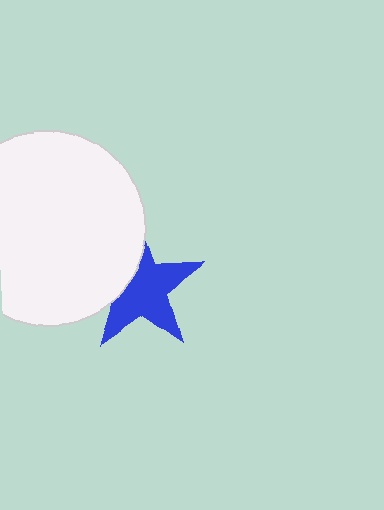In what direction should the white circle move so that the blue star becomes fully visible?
The white circle should move left. That is the shortest direction to clear the overlap and leave the blue star fully visible.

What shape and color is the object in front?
The object in front is a white circle.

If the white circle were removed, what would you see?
You would see the complete blue star.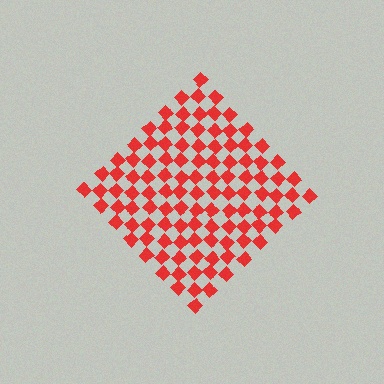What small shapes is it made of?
It is made of small diamonds.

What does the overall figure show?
The overall figure shows a diamond.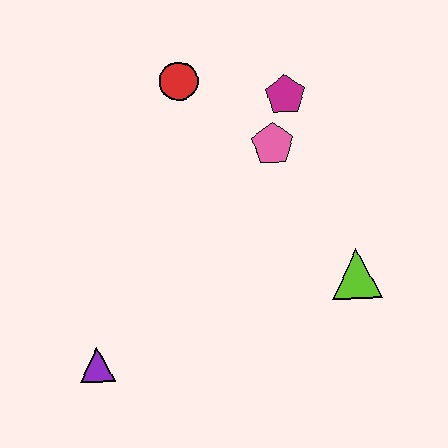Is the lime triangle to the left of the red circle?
No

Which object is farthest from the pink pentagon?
The purple triangle is farthest from the pink pentagon.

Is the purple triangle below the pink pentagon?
Yes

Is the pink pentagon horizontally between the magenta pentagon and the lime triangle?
No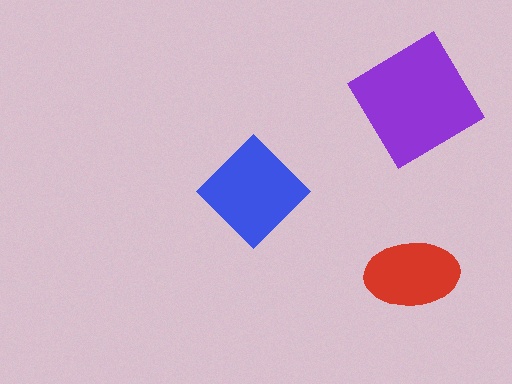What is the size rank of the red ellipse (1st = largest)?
3rd.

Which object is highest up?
The purple diamond is topmost.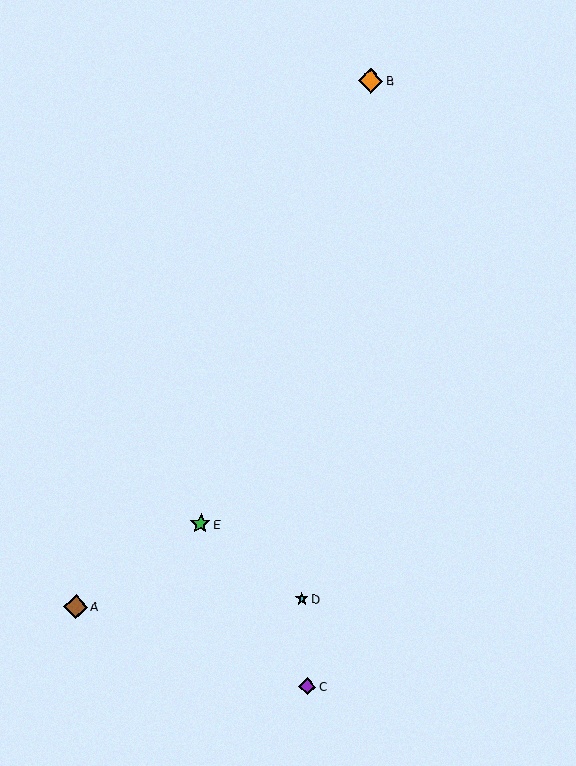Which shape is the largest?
The orange diamond (labeled B) is the largest.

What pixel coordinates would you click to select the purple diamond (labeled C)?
Click at (307, 686) to select the purple diamond C.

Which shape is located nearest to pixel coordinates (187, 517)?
The green star (labeled E) at (200, 524) is nearest to that location.